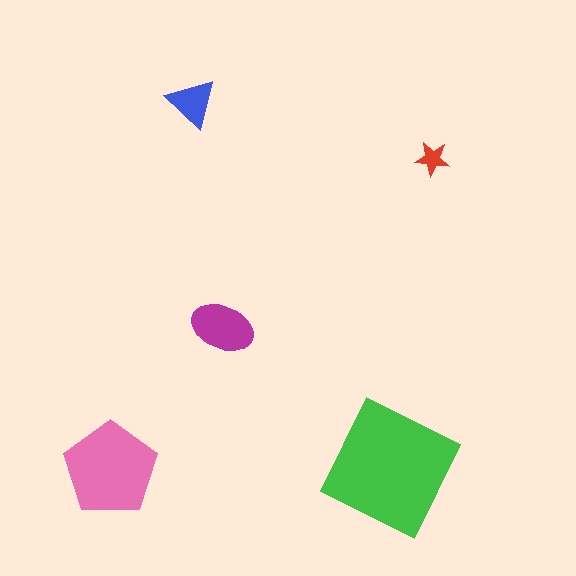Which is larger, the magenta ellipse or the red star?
The magenta ellipse.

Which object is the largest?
The green square.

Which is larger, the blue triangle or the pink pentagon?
The pink pentagon.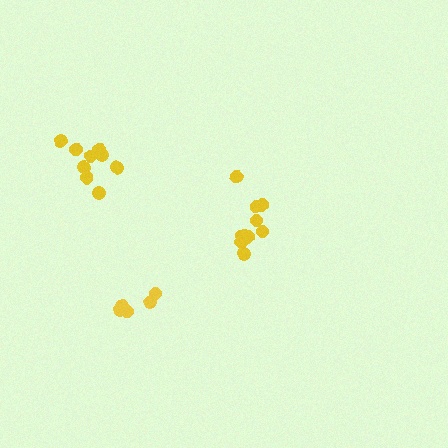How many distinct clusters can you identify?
There are 3 distinct clusters.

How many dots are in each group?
Group 1: 10 dots, Group 2: 9 dots, Group 3: 5 dots (24 total).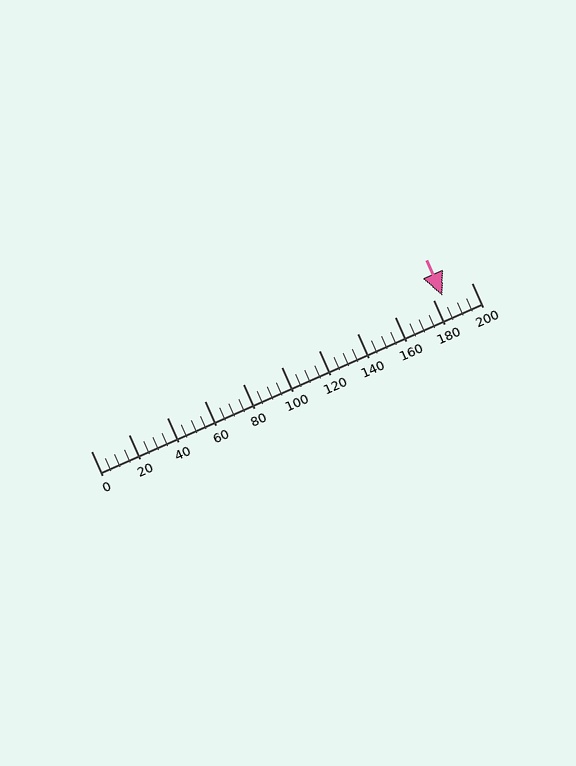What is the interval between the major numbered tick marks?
The major tick marks are spaced 20 units apart.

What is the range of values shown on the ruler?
The ruler shows values from 0 to 200.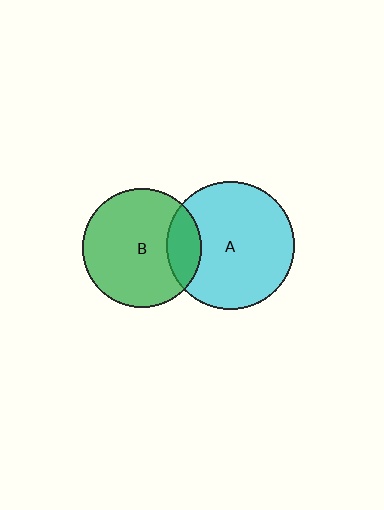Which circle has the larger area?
Circle A (cyan).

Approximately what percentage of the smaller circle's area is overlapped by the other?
Approximately 20%.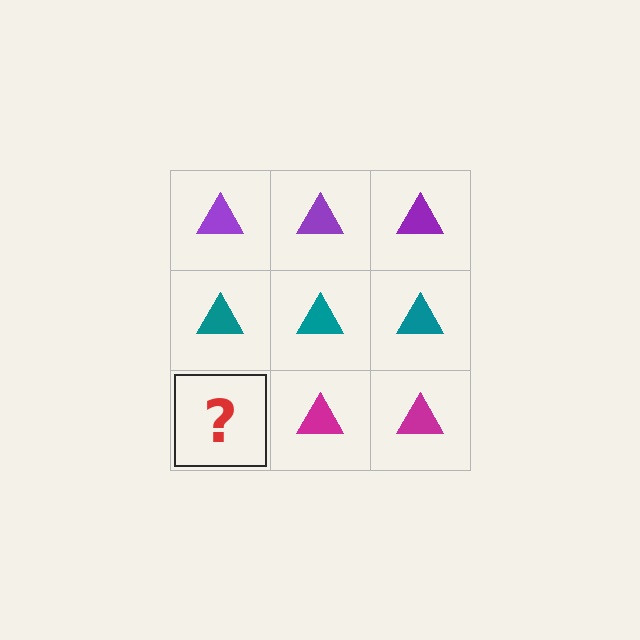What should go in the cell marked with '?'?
The missing cell should contain a magenta triangle.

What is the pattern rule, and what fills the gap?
The rule is that each row has a consistent color. The gap should be filled with a magenta triangle.